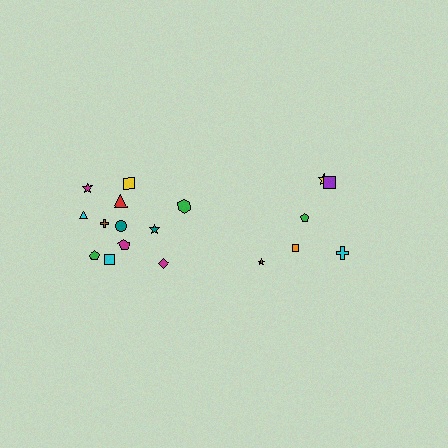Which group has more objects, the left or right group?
The left group.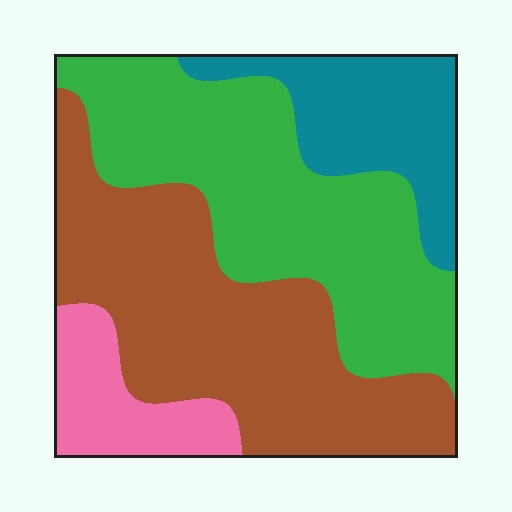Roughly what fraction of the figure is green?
Green takes up about three eighths (3/8) of the figure.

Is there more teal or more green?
Green.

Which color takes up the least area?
Pink, at roughly 10%.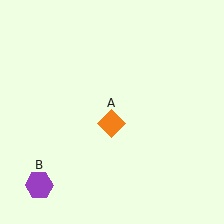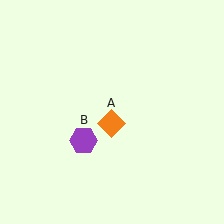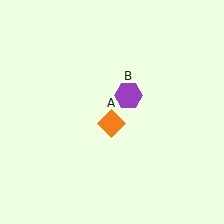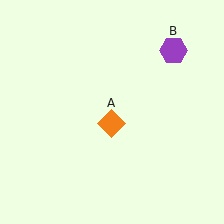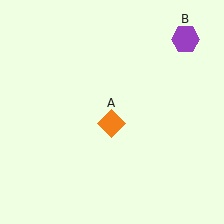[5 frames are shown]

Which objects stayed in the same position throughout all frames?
Orange diamond (object A) remained stationary.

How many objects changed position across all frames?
1 object changed position: purple hexagon (object B).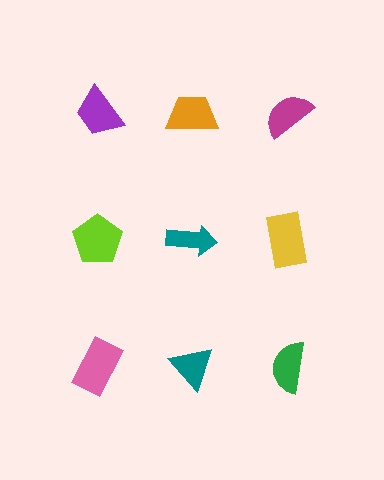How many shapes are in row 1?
3 shapes.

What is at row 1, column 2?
An orange trapezoid.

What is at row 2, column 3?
A yellow rectangle.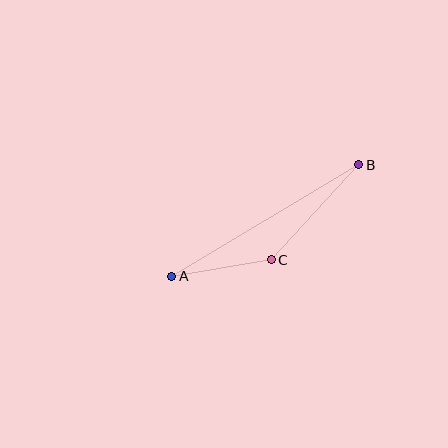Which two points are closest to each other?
Points A and C are closest to each other.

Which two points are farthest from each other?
Points A and B are farthest from each other.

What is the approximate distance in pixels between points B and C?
The distance between B and C is approximately 129 pixels.